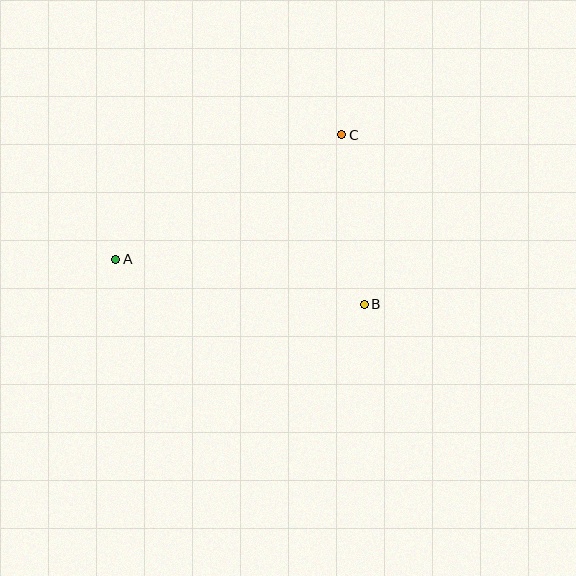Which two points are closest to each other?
Points B and C are closest to each other.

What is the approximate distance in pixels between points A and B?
The distance between A and B is approximately 253 pixels.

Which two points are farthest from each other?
Points A and C are farthest from each other.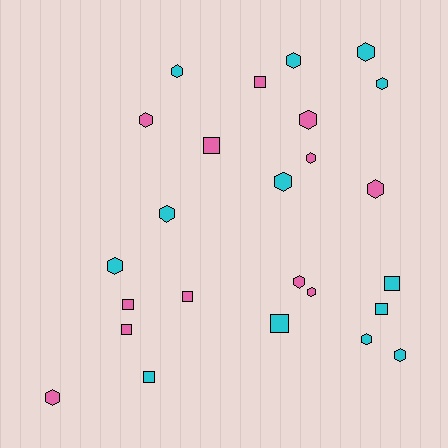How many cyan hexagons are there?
There are 9 cyan hexagons.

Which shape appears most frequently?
Hexagon, with 16 objects.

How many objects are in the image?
There are 25 objects.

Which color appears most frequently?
Cyan, with 13 objects.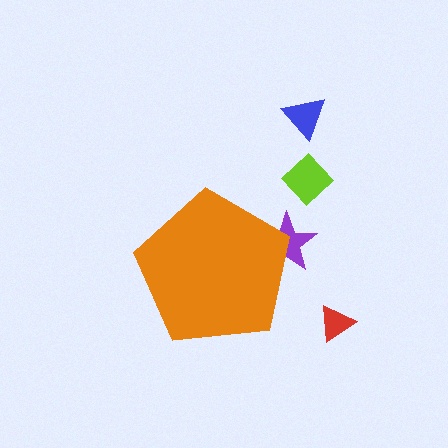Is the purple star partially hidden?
Yes, the purple star is partially hidden behind the orange pentagon.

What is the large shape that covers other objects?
An orange pentagon.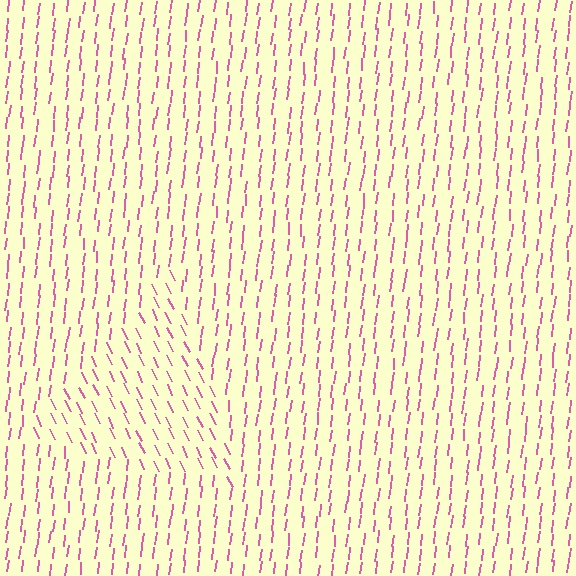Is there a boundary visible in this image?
Yes, there is a texture boundary formed by a change in line orientation.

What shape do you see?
I see a triangle.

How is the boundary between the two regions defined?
The boundary is defined purely by a change in line orientation (approximately 33 degrees difference). All lines are the same color and thickness.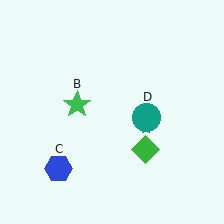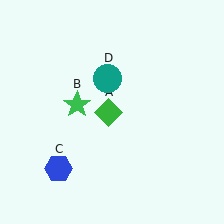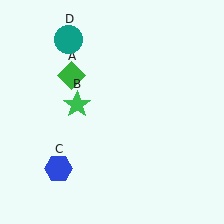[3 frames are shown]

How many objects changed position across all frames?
2 objects changed position: green diamond (object A), teal circle (object D).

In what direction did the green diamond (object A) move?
The green diamond (object A) moved up and to the left.